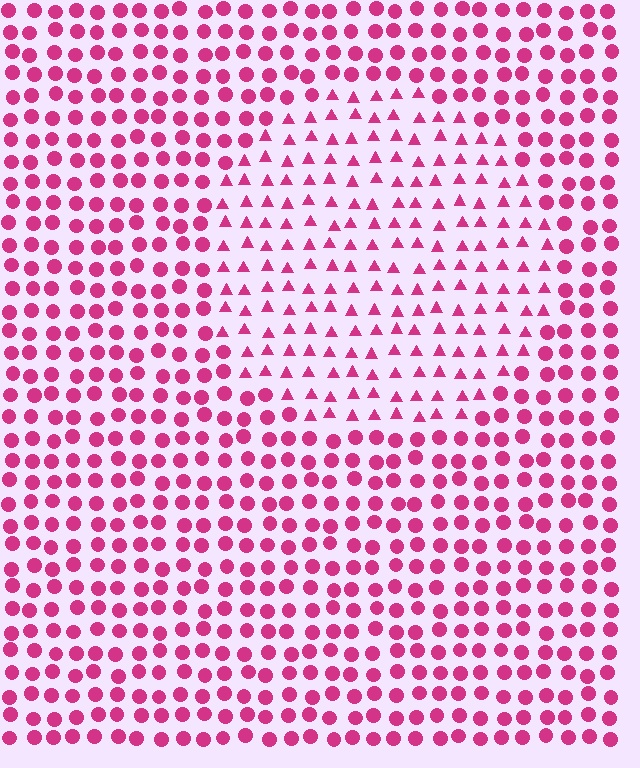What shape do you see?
I see a circle.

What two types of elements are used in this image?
The image uses triangles inside the circle region and circles outside it.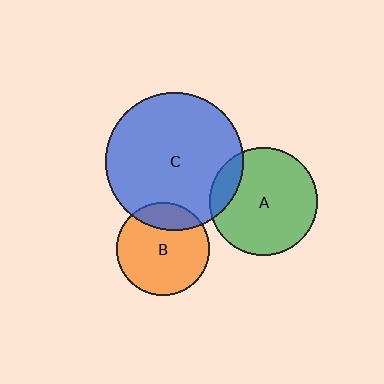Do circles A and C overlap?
Yes.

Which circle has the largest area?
Circle C (blue).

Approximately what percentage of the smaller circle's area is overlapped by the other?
Approximately 15%.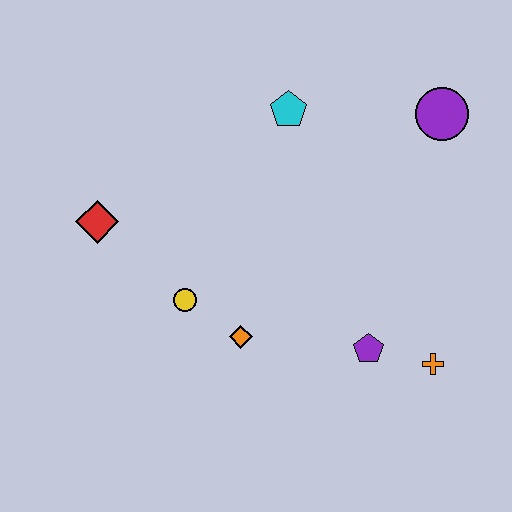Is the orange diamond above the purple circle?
No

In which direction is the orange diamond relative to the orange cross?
The orange diamond is to the left of the orange cross.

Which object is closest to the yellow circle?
The orange diamond is closest to the yellow circle.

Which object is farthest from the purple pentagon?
The red diamond is farthest from the purple pentagon.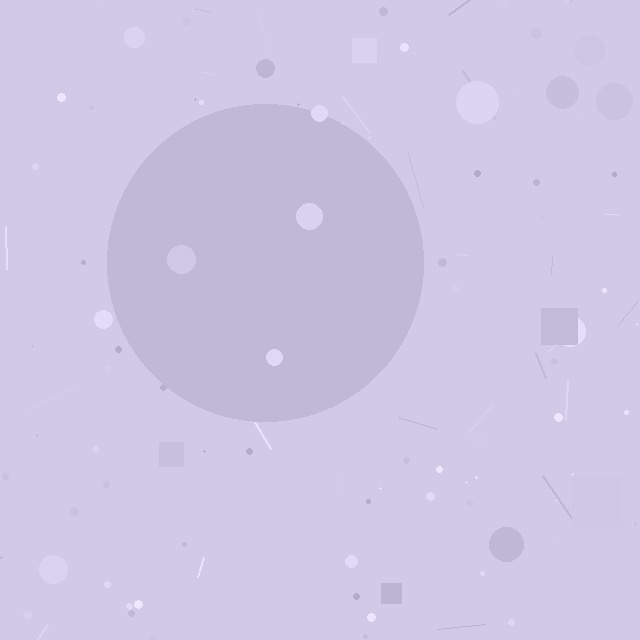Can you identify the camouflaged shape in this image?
The camouflaged shape is a circle.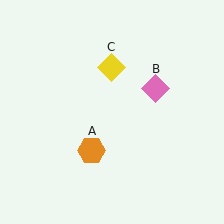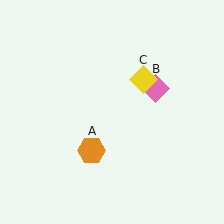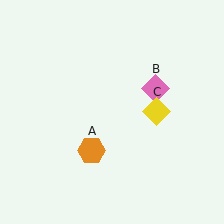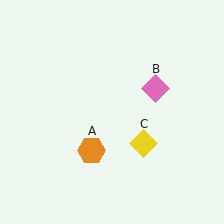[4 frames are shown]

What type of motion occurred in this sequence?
The yellow diamond (object C) rotated clockwise around the center of the scene.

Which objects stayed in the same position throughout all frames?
Orange hexagon (object A) and pink diamond (object B) remained stationary.